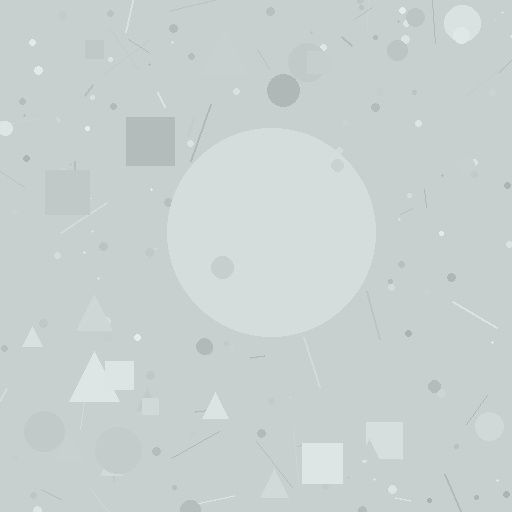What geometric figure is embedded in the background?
A circle is embedded in the background.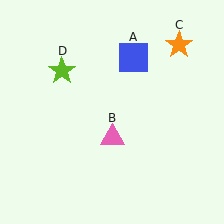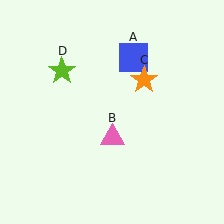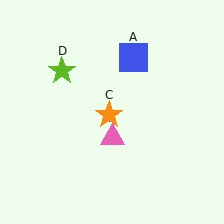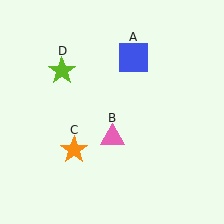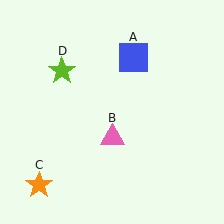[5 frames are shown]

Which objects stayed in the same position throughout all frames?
Blue square (object A) and pink triangle (object B) and lime star (object D) remained stationary.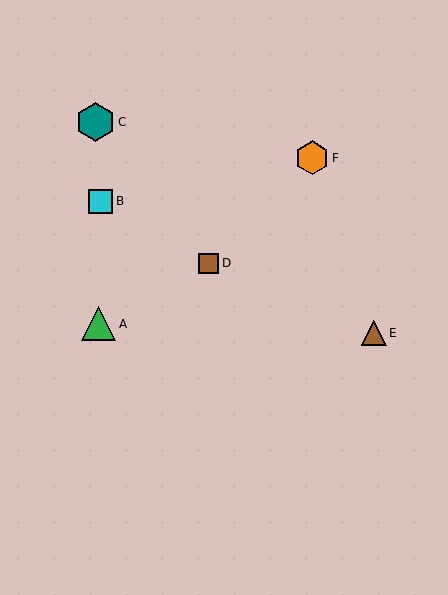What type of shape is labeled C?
Shape C is a teal hexagon.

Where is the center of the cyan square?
The center of the cyan square is at (101, 201).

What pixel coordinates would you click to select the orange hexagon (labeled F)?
Click at (312, 158) to select the orange hexagon F.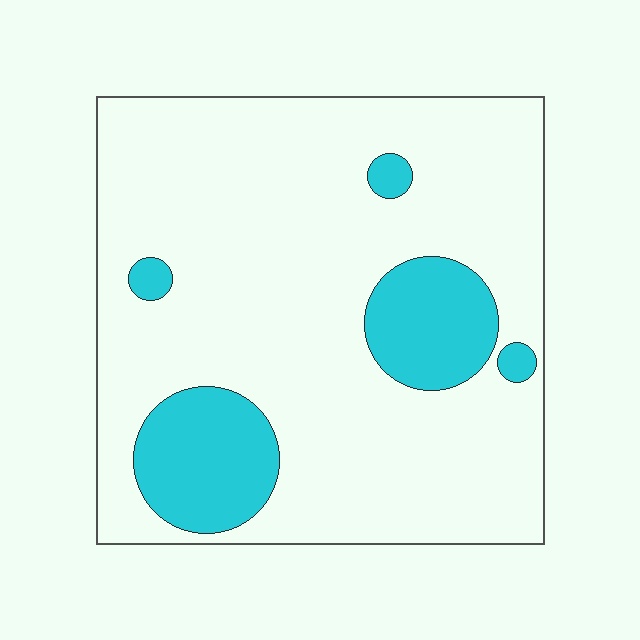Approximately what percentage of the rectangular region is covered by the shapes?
Approximately 20%.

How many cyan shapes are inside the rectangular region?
5.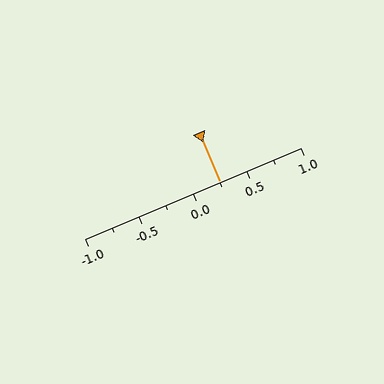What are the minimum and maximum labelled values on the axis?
The axis runs from -1.0 to 1.0.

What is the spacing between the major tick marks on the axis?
The major ticks are spaced 0.5 apart.